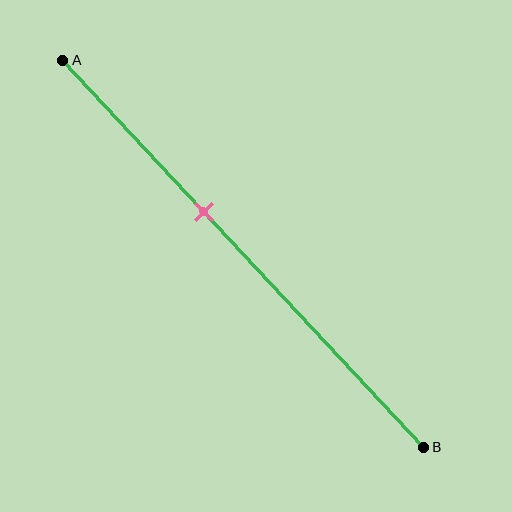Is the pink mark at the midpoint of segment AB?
No, the mark is at about 40% from A, not at the 50% midpoint.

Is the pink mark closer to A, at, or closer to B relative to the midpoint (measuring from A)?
The pink mark is closer to point A than the midpoint of segment AB.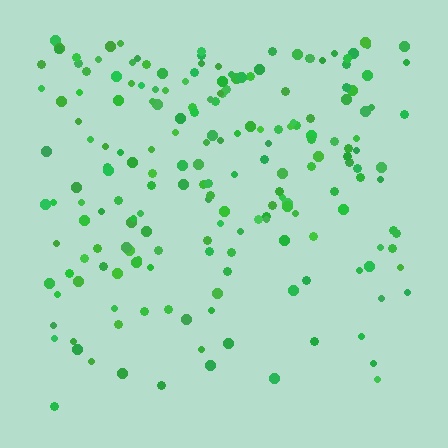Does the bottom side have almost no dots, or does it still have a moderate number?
Still a moderate number, just noticeably fewer than the top.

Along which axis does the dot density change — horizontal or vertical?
Vertical.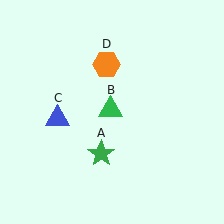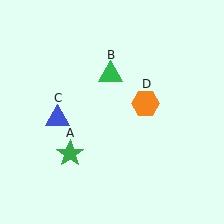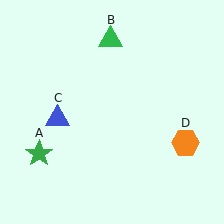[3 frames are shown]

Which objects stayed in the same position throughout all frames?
Blue triangle (object C) remained stationary.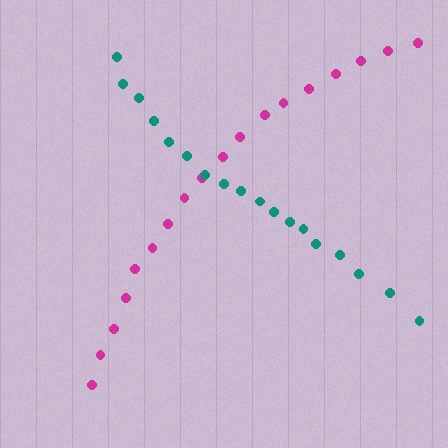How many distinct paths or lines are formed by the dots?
There are 2 distinct paths.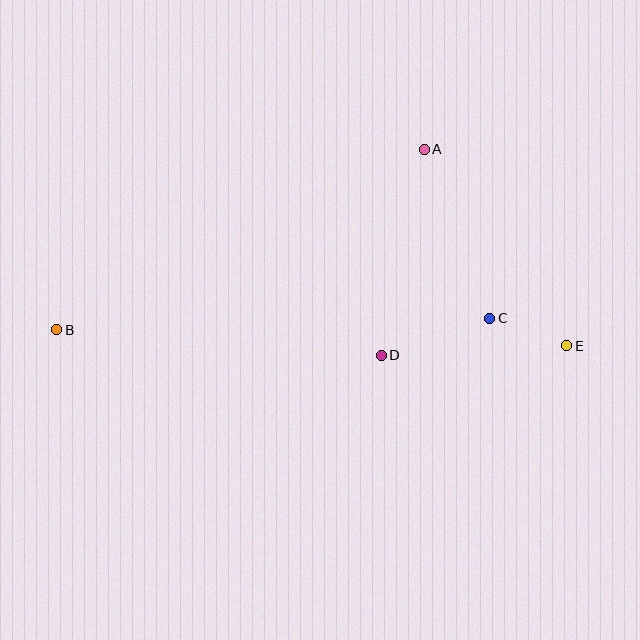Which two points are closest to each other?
Points C and E are closest to each other.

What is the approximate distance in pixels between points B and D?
The distance between B and D is approximately 326 pixels.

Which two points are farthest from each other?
Points B and E are farthest from each other.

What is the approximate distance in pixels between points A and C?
The distance between A and C is approximately 181 pixels.